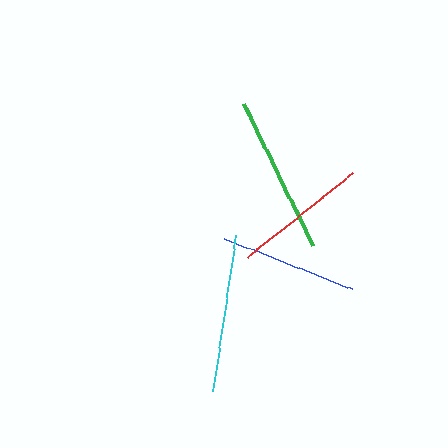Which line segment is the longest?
The green line is the longest at approximately 159 pixels.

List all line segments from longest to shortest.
From longest to shortest: green, cyan, blue, red.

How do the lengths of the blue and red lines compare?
The blue and red lines are approximately the same length.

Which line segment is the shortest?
The red line is the shortest at approximately 135 pixels.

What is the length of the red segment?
The red segment is approximately 135 pixels long.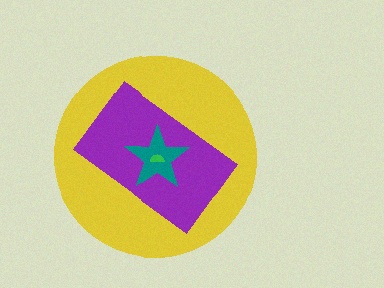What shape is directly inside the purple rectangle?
The teal star.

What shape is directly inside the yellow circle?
The purple rectangle.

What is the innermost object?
The green semicircle.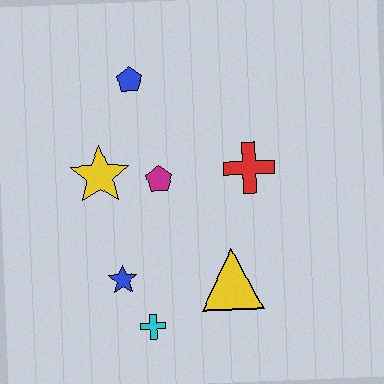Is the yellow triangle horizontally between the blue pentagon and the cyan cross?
No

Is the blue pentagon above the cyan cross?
Yes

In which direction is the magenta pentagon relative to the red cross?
The magenta pentagon is to the left of the red cross.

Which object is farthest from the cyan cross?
The blue pentagon is farthest from the cyan cross.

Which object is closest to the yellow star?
The magenta pentagon is closest to the yellow star.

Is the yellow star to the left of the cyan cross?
Yes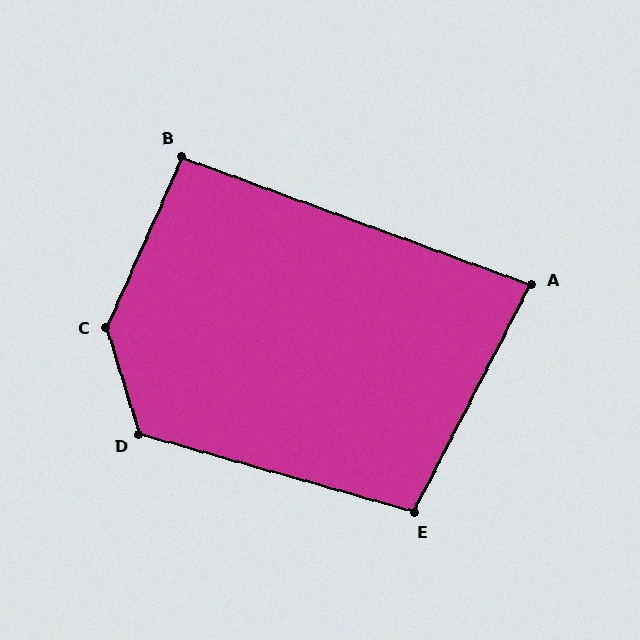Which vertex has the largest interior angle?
C, at approximately 139 degrees.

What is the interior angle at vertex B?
Approximately 94 degrees (approximately right).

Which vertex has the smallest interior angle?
A, at approximately 83 degrees.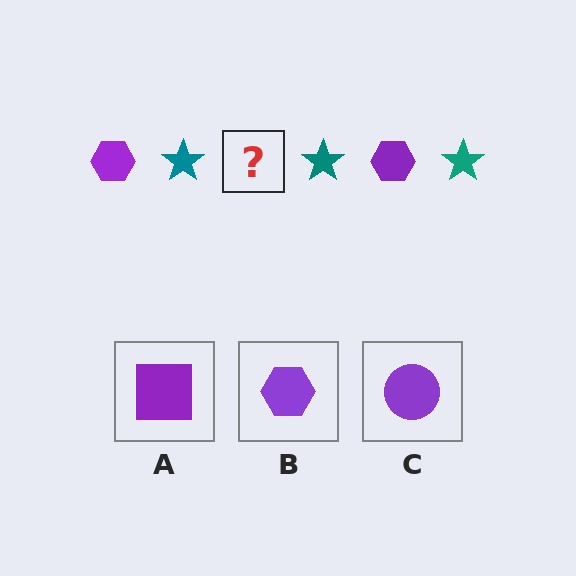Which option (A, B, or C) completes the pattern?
B.